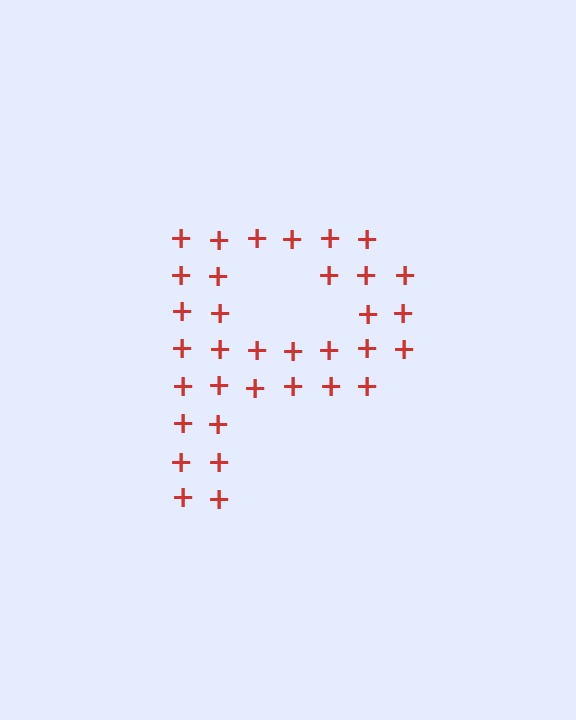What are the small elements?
The small elements are plus signs.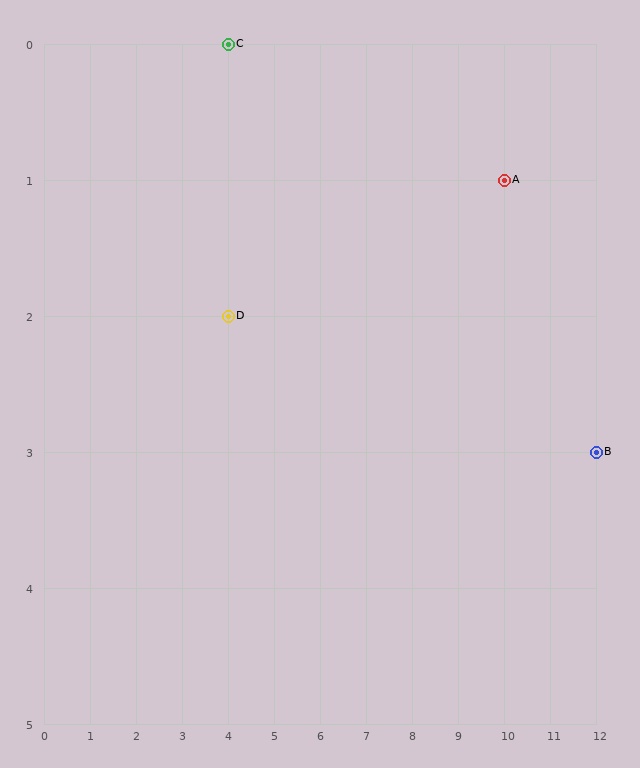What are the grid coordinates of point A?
Point A is at grid coordinates (10, 1).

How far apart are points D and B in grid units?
Points D and B are 8 columns and 1 row apart (about 8.1 grid units diagonally).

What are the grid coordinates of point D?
Point D is at grid coordinates (4, 2).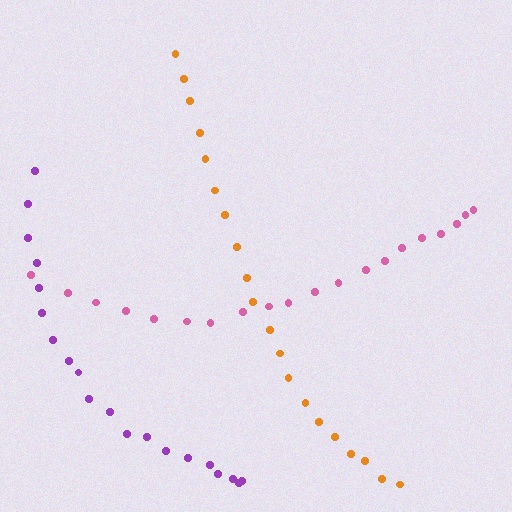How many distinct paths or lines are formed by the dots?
There are 3 distinct paths.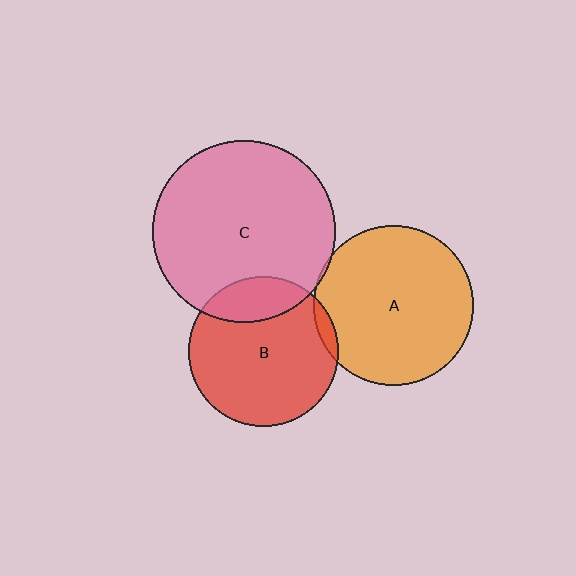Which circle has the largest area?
Circle C (pink).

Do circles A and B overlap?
Yes.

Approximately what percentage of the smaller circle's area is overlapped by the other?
Approximately 5%.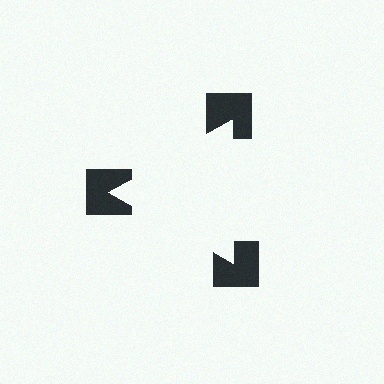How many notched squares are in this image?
There are 3 — one at each vertex of the illusory triangle.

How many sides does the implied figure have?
3 sides.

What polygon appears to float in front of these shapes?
An illusory triangle — its edges are inferred from the aligned wedge cuts in the notched squares, not physically drawn.